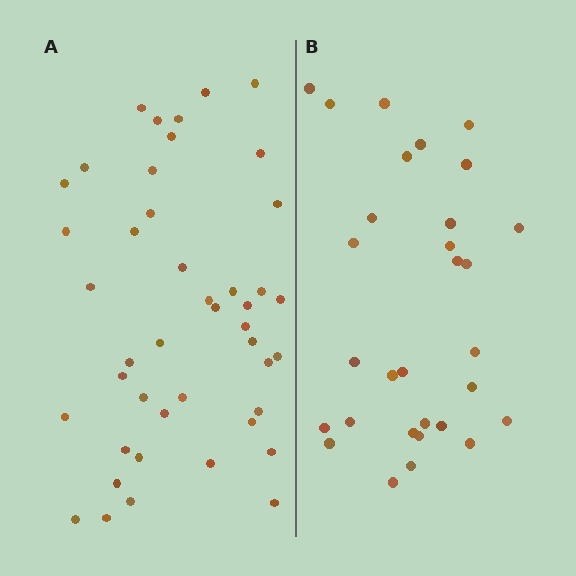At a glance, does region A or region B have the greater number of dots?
Region A (the left region) has more dots.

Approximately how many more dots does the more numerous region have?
Region A has approximately 15 more dots than region B.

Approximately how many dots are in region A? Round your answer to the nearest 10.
About 40 dots. (The exact count is 44, which rounds to 40.)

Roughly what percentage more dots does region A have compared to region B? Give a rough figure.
About 45% more.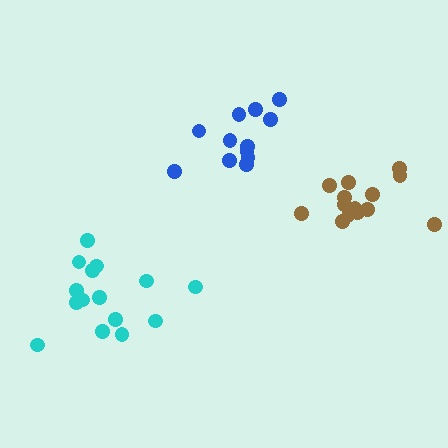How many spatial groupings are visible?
There are 3 spatial groupings.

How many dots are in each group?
Group 1: 15 dots, Group 2: 12 dots, Group 3: 14 dots (41 total).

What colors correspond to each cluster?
The clusters are colored: cyan, blue, brown.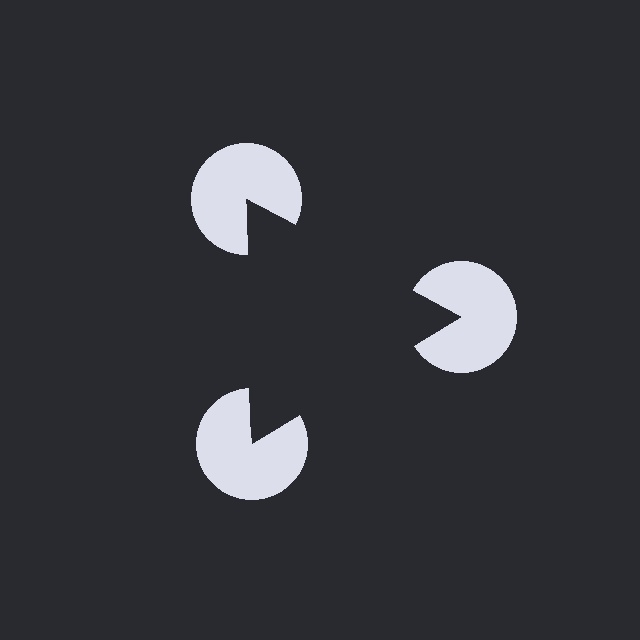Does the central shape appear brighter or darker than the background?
It typically appears slightly darker than the background, even though no actual brightness change is drawn.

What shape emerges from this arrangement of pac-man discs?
An illusory triangle — its edges are inferred from the aligned wedge cuts in the pac-man discs, not physically drawn.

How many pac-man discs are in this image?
There are 3 — one at each vertex of the illusory triangle.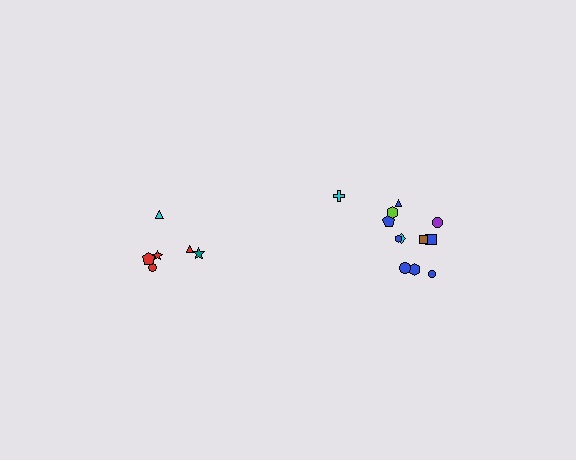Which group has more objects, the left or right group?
The right group.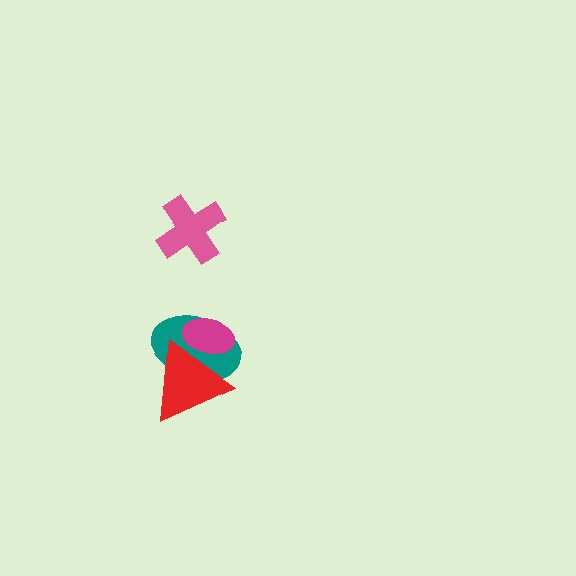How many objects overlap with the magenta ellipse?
2 objects overlap with the magenta ellipse.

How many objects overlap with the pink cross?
0 objects overlap with the pink cross.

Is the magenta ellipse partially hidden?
Yes, it is partially covered by another shape.